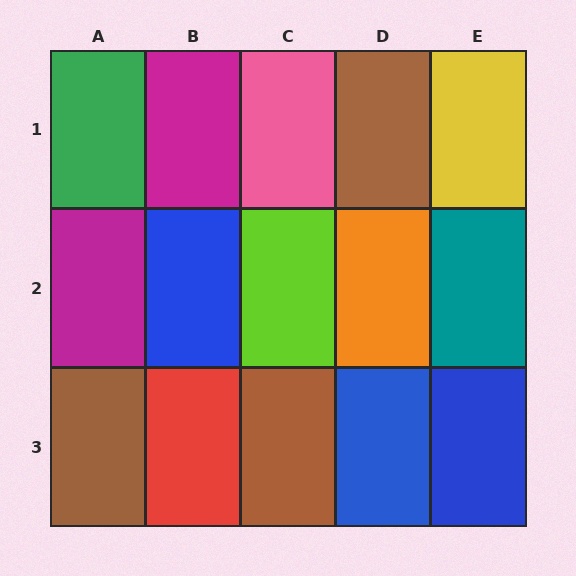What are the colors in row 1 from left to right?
Green, magenta, pink, brown, yellow.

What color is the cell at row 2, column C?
Lime.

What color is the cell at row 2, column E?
Teal.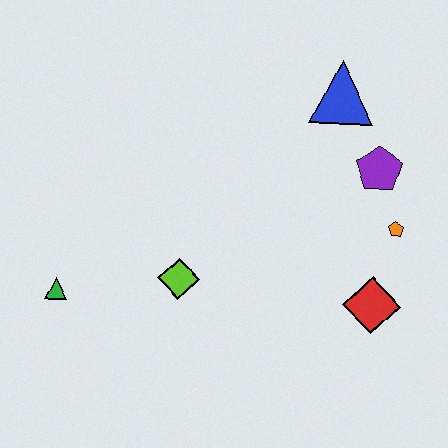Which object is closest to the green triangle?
The lime diamond is closest to the green triangle.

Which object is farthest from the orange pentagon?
The green triangle is farthest from the orange pentagon.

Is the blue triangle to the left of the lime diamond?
No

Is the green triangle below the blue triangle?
Yes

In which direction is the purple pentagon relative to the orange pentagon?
The purple pentagon is above the orange pentagon.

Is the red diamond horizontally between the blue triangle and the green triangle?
No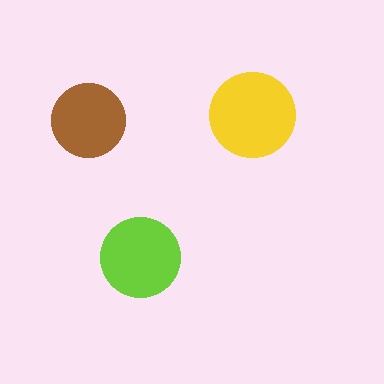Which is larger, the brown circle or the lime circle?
The lime one.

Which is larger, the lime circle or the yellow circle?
The yellow one.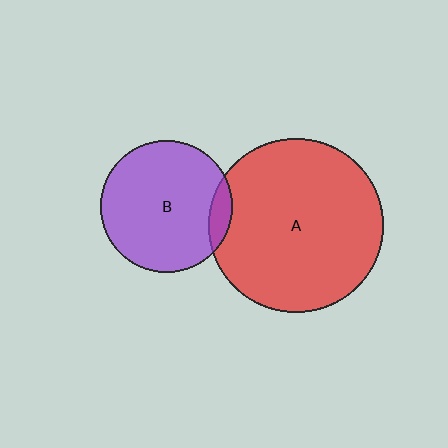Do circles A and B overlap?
Yes.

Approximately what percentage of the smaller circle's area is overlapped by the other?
Approximately 10%.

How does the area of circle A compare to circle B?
Approximately 1.7 times.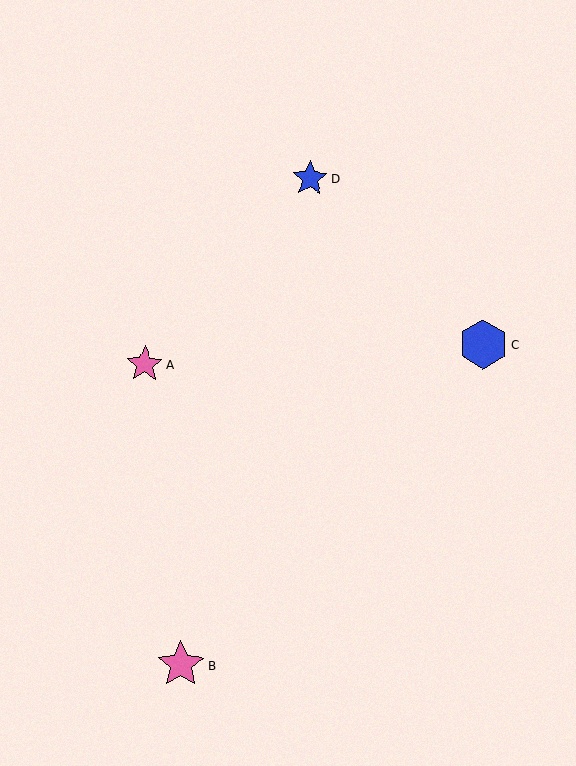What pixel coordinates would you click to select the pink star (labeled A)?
Click at (145, 364) to select the pink star A.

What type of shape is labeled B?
Shape B is a pink star.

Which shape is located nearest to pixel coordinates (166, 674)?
The pink star (labeled B) at (181, 665) is nearest to that location.